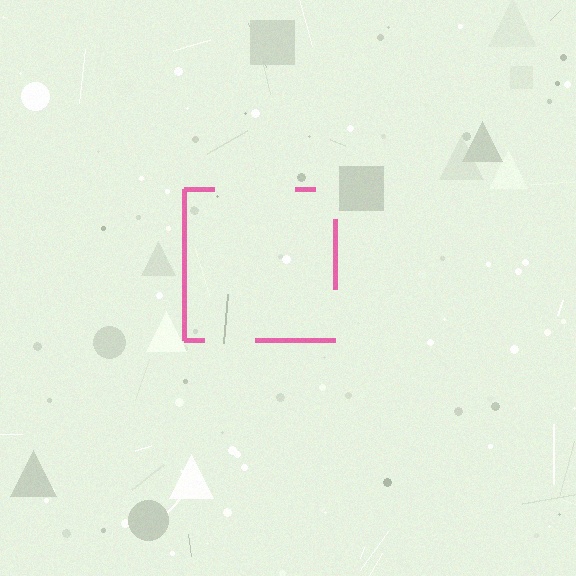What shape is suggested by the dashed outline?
The dashed outline suggests a square.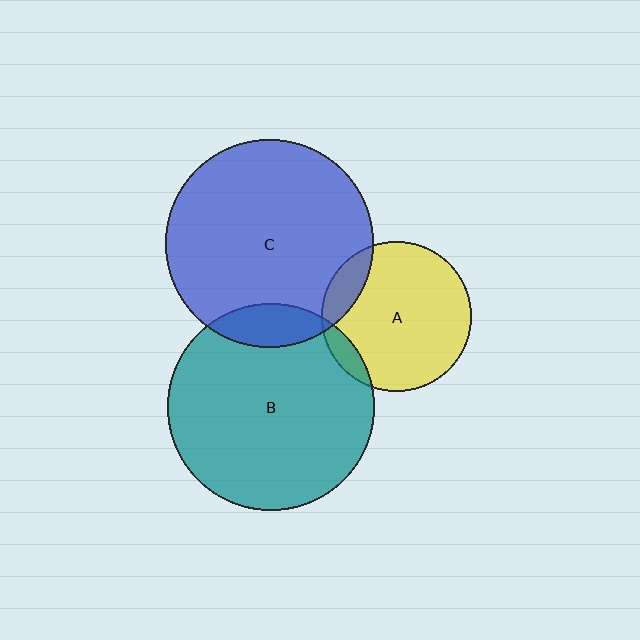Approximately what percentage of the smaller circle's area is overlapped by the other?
Approximately 10%.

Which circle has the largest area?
Circle C (blue).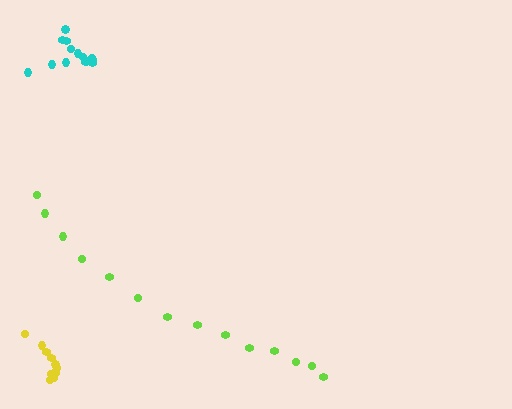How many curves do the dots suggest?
There are 3 distinct paths.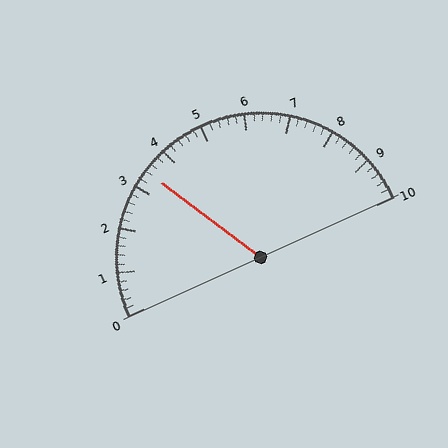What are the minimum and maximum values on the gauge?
The gauge ranges from 0 to 10.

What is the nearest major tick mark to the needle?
The nearest major tick mark is 3.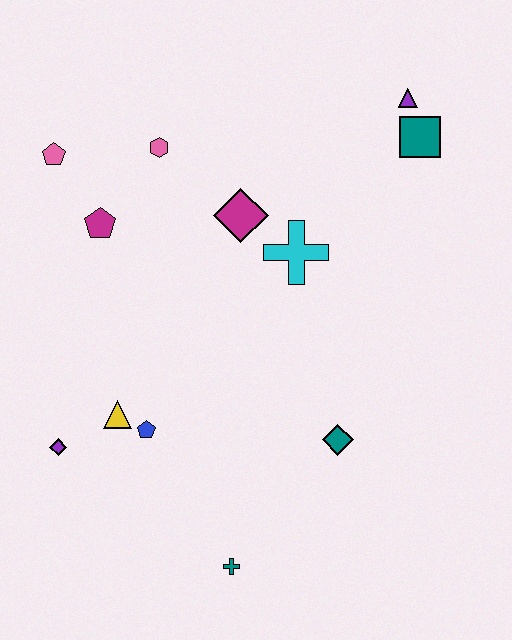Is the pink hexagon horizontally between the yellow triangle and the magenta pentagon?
No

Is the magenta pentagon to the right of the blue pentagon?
No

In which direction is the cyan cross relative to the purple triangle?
The cyan cross is below the purple triangle.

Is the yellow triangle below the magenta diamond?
Yes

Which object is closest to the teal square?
The purple triangle is closest to the teal square.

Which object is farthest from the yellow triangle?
The purple triangle is farthest from the yellow triangle.